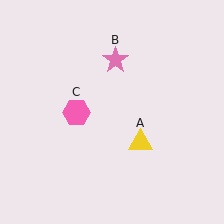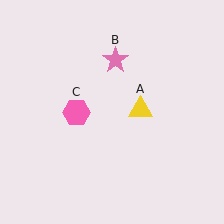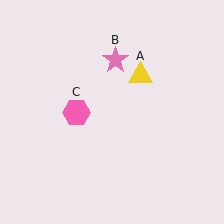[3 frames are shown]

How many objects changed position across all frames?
1 object changed position: yellow triangle (object A).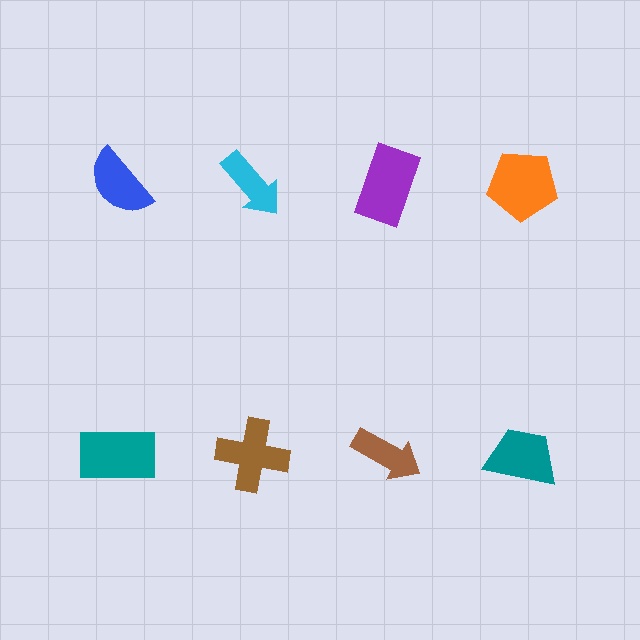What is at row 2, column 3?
A brown arrow.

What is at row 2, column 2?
A brown cross.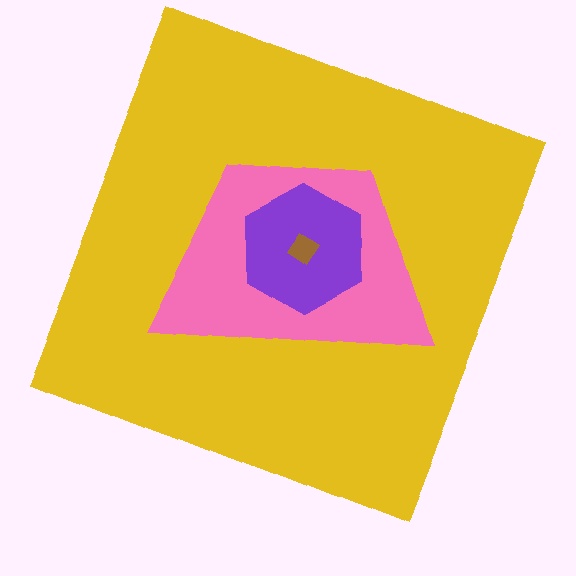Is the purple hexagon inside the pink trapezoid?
Yes.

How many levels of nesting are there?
4.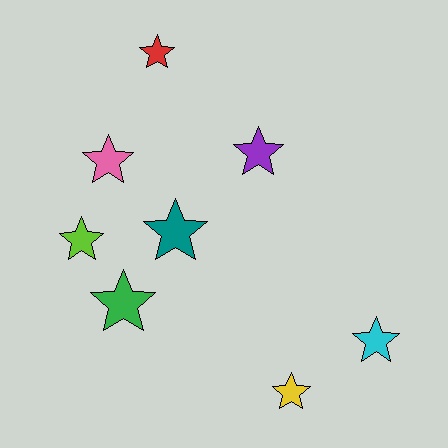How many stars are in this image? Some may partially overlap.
There are 8 stars.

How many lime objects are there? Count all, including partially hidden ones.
There is 1 lime object.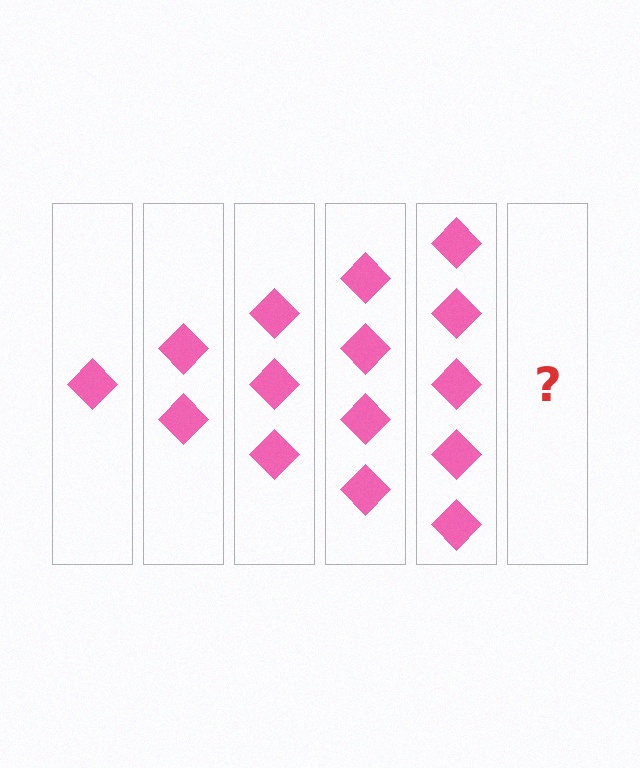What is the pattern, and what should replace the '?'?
The pattern is that each step adds one more diamond. The '?' should be 6 diamonds.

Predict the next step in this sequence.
The next step is 6 diamonds.